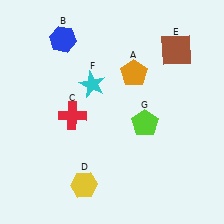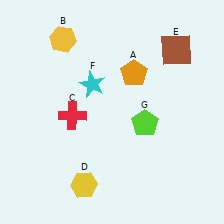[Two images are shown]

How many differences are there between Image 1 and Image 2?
There is 1 difference between the two images.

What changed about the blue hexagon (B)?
In Image 1, B is blue. In Image 2, it changed to yellow.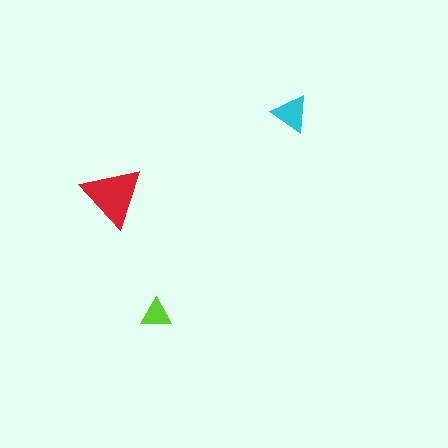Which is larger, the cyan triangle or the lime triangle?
The cyan one.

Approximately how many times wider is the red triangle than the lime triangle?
About 2 times wider.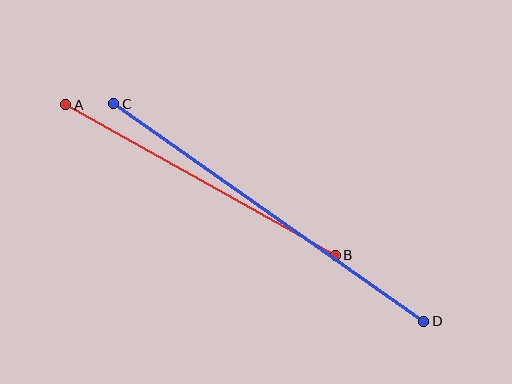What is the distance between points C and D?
The distance is approximately 379 pixels.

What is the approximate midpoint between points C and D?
The midpoint is at approximately (269, 212) pixels.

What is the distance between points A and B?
The distance is approximately 309 pixels.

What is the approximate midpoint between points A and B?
The midpoint is at approximately (201, 180) pixels.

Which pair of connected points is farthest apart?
Points C and D are farthest apart.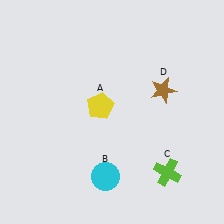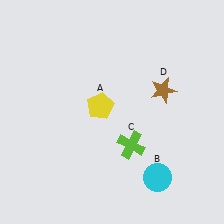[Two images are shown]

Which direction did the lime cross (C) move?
The lime cross (C) moved left.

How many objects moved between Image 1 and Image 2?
2 objects moved between the two images.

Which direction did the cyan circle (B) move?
The cyan circle (B) moved right.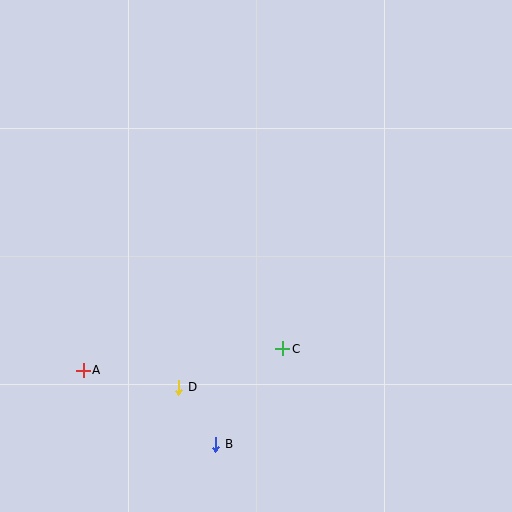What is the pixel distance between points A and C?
The distance between A and C is 201 pixels.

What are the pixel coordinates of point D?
Point D is at (179, 387).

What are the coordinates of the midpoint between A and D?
The midpoint between A and D is at (131, 379).